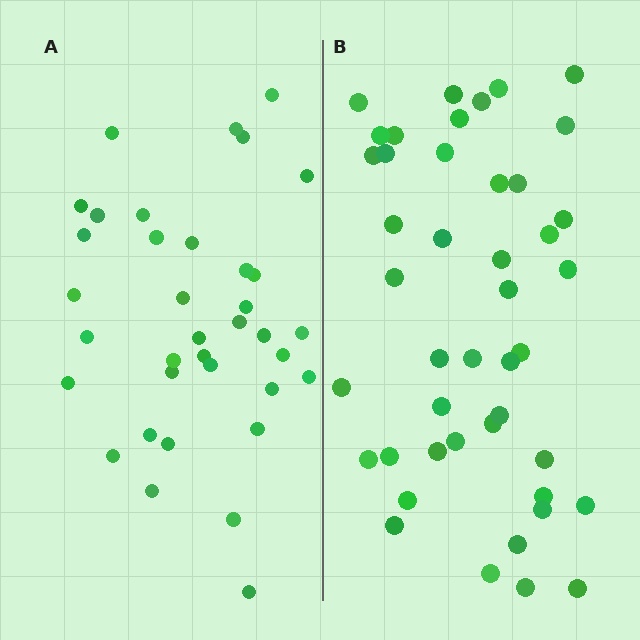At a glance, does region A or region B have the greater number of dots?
Region B (the right region) has more dots.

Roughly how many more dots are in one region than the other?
Region B has roughly 8 or so more dots than region A.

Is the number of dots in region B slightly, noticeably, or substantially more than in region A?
Region B has only slightly more — the two regions are fairly close. The ratio is roughly 1.2 to 1.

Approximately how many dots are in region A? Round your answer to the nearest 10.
About 40 dots. (The exact count is 36, which rounds to 40.)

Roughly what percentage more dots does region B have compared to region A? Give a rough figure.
About 20% more.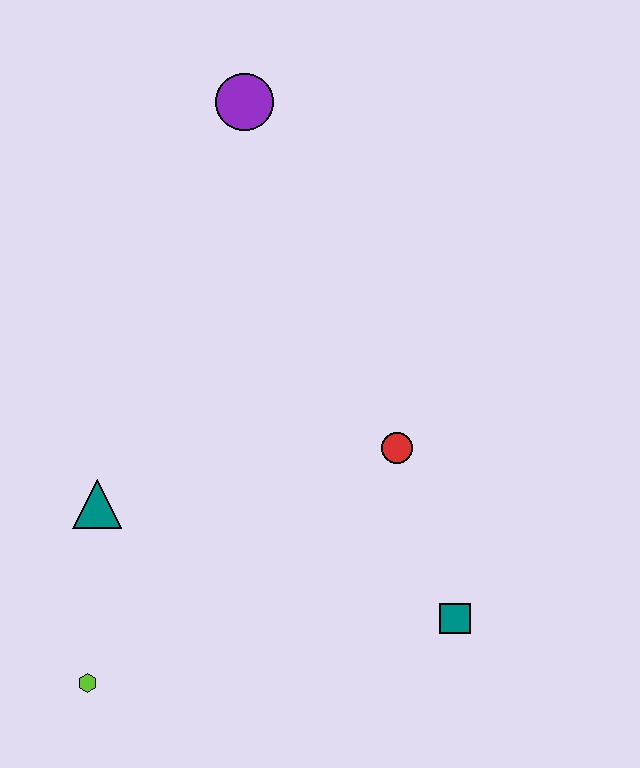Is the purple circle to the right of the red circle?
No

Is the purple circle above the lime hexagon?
Yes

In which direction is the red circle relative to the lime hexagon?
The red circle is to the right of the lime hexagon.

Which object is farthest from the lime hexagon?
The purple circle is farthest from the lime hexagon.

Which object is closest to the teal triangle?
The lime hexagon is closest to the teal triangle.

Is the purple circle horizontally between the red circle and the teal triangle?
Yes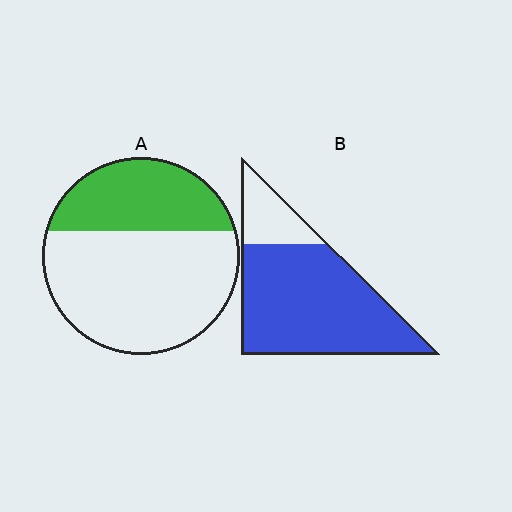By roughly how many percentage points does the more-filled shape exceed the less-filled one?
By roughly 45 percentage points (B over A).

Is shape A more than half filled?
No.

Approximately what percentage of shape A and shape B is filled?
A is approximately 35% and B is approximately 80%.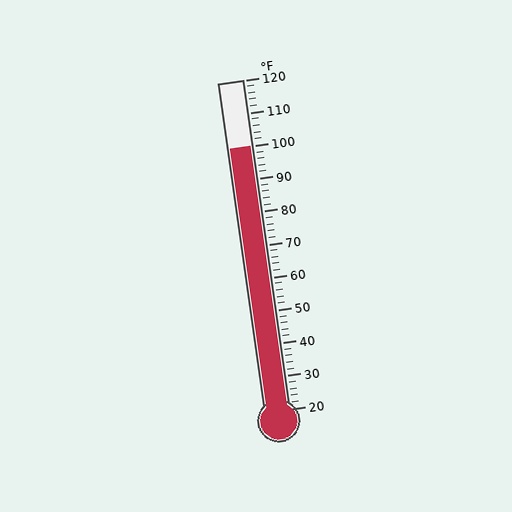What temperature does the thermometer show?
The thermometer shows approximately 100°F.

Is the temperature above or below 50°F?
The temperature is above 50°F.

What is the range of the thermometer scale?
The thermometer scale ranges from 20°F to 120°F.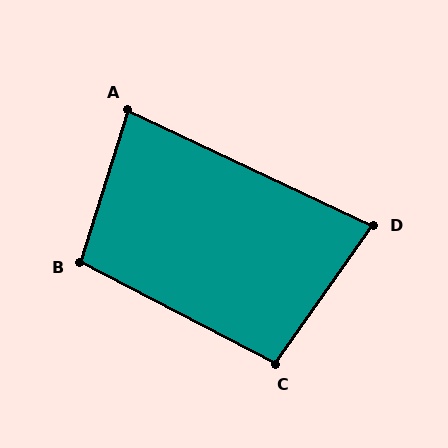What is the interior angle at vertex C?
Approximately 98 degrees (obtuse).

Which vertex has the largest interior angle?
B, at approximately 100 degrees.